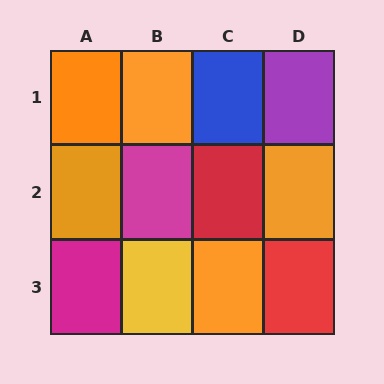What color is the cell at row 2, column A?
Orange.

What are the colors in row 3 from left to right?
Magenta, yellow, orange, red.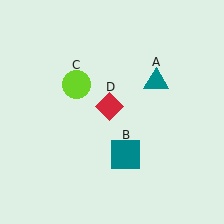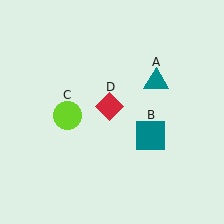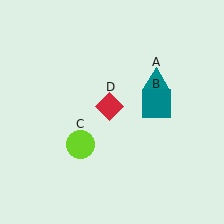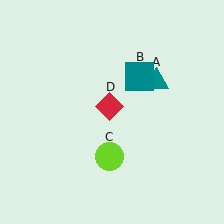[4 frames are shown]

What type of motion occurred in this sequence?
The teal square (object B), lime circle (object C) rotated counterclockwise around the center of the scene.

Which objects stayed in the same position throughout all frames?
Teal triangle (object A) and red diamond (object D) remained stationary.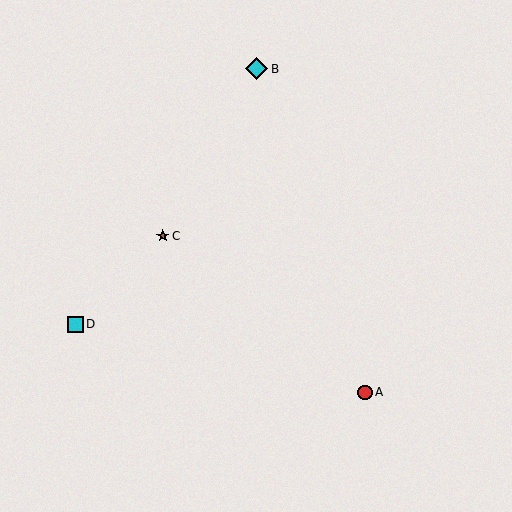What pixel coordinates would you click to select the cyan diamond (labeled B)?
Click at (256, 69) to select the cyan diamond B.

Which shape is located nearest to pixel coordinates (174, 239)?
The brown star (labeled C) at (163, 236) is nearest to that location.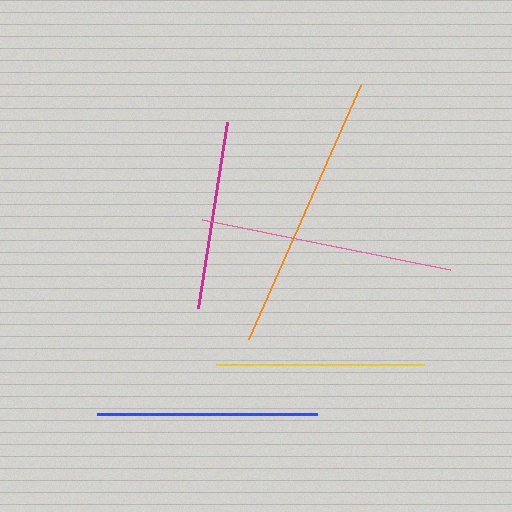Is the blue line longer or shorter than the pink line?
The pink line is longer than the blue line.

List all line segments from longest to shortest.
From longest to shortest: orange, pink, blue, yellow, magenta.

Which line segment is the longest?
The orange line is the longest at approximately 277 pixels.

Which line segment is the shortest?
The magenta line is the shortest at approximately 188 pixels.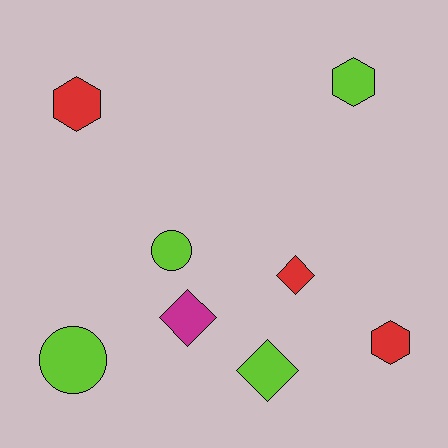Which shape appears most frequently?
Diamond, with 3 objects.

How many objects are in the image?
There are 8 objects.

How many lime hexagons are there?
There is 1 lime hexagon.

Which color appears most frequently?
Lime, with 4 objects.